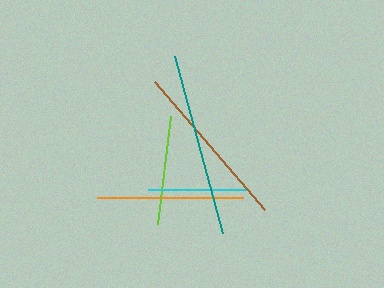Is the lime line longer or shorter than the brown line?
The brown line is longer than the lime line.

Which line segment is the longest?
The teal line is the longest at approximately 183 pixels.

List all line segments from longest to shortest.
From longest to shortest: teal, brown, orange, lime, cyan.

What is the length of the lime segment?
The lime segment is approximately 109 pixels long.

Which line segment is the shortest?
The cyan line is the shortest at approximately 101 pixels.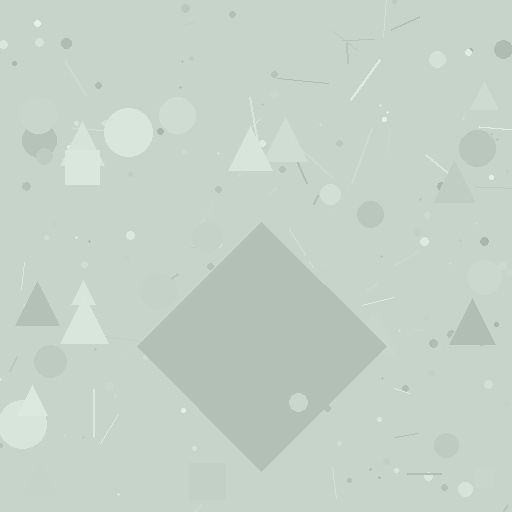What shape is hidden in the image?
A diamond is hidden in the image.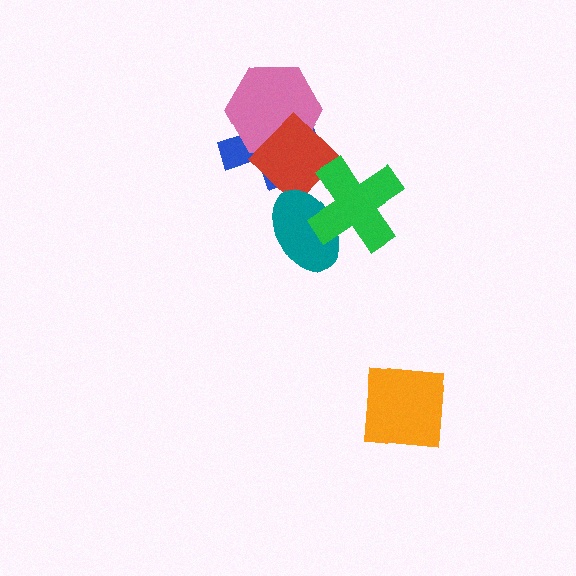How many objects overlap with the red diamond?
4 objects overlap with the red diamond.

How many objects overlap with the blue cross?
2 objects overlap with the blue cross.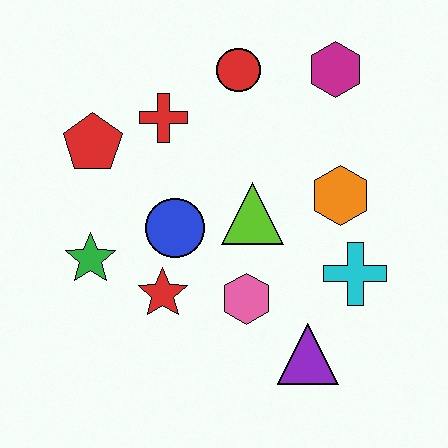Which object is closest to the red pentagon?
The red cross is closest to the red pentagon.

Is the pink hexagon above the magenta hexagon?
No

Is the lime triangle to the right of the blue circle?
Yes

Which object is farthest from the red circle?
The purple triangle is farthest from the red circle.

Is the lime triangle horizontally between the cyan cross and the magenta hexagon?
No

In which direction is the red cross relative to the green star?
The red cross is above the green star.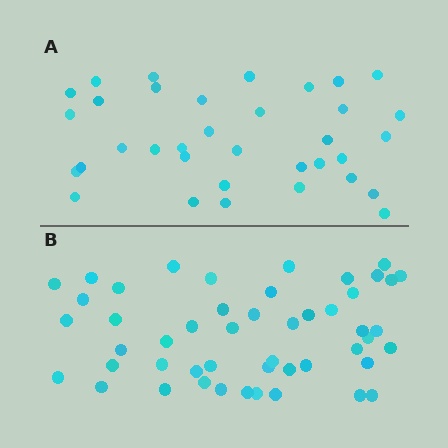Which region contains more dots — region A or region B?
Region B (the bottom region) has more dots.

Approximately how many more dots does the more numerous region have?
Region B has approximately 15 more dots than region A.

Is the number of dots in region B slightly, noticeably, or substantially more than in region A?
Region B has noticeably more, but not dramatically so. The ratio is roughly 1.4 to 1.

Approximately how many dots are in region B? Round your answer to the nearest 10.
About 50 dots. (The exact count is 49, which rounds to 50.)